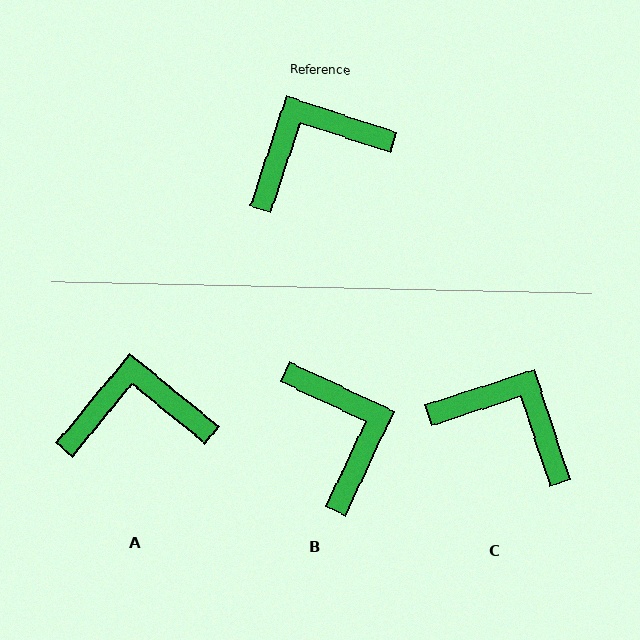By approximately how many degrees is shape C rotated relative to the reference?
Approximately 54 degrees clockwise.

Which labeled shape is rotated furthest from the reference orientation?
B, about 97 degrees away.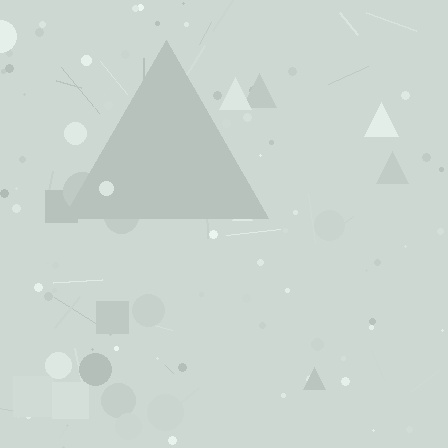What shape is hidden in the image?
A triangle is hidden in the image.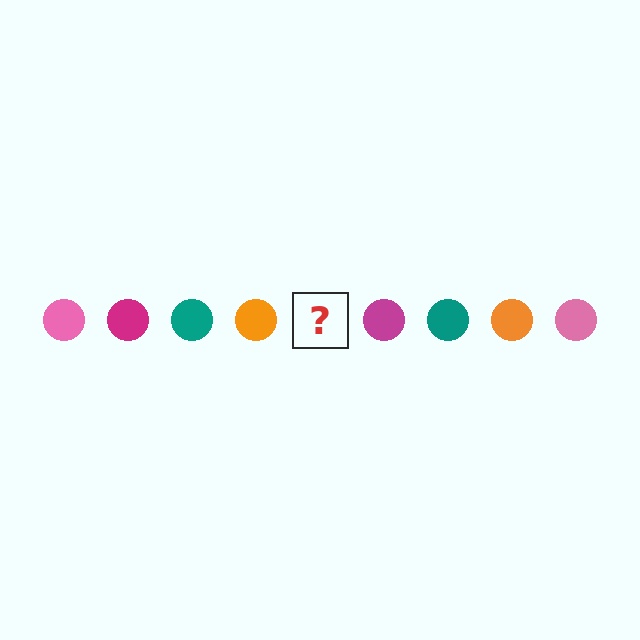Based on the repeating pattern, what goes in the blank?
The blank should be a pink circle.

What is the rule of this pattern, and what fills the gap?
The rule is that the pattern cycles through pink, magenta, teal, orange circles. The gap should be filled with a pink circle.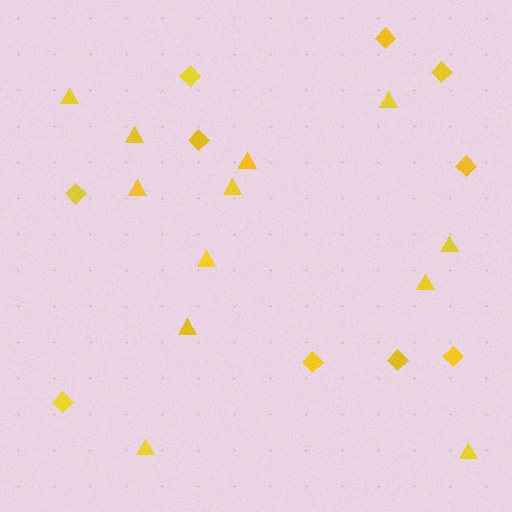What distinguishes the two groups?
There are 2 groups: one group of triangles (12) and one group of diamonds (10).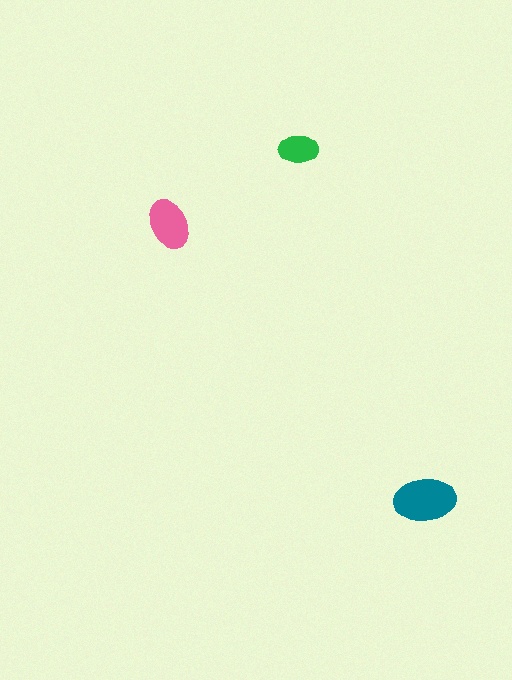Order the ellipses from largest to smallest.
the teal one, the pink one, the green one.